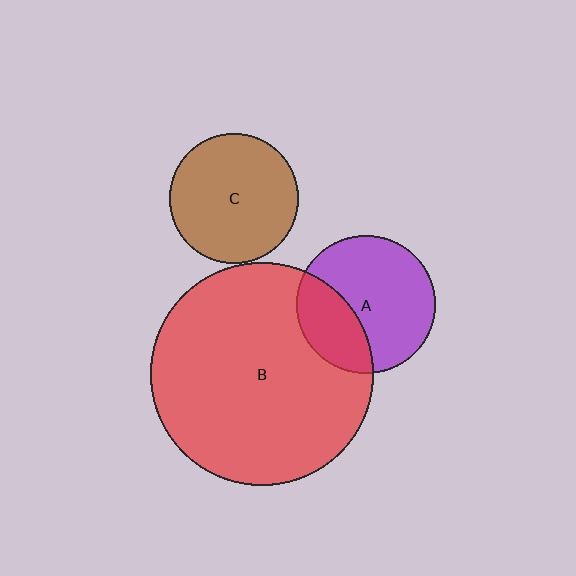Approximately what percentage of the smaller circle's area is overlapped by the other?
Approximately 30%.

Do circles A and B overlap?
Yes.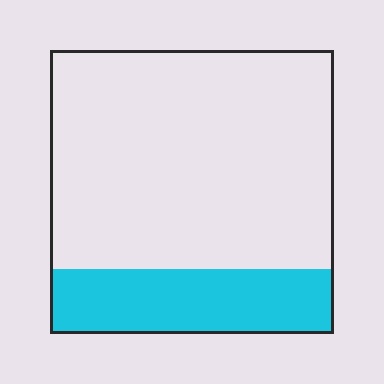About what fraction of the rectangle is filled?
About one quarter (1/4).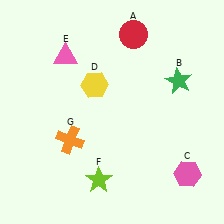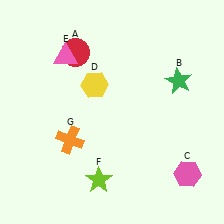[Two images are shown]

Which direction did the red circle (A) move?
The red circle (A) moved left.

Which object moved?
The red circle (A) moved left.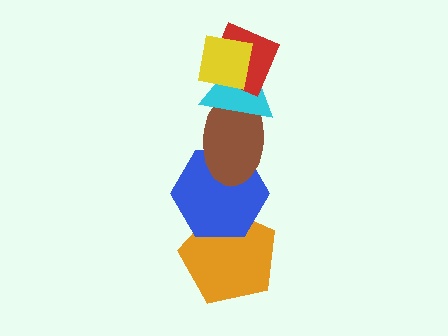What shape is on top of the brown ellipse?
The cyan triangle is on top of the brown ellipse.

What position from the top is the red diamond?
The red diamond is 2nd from the top.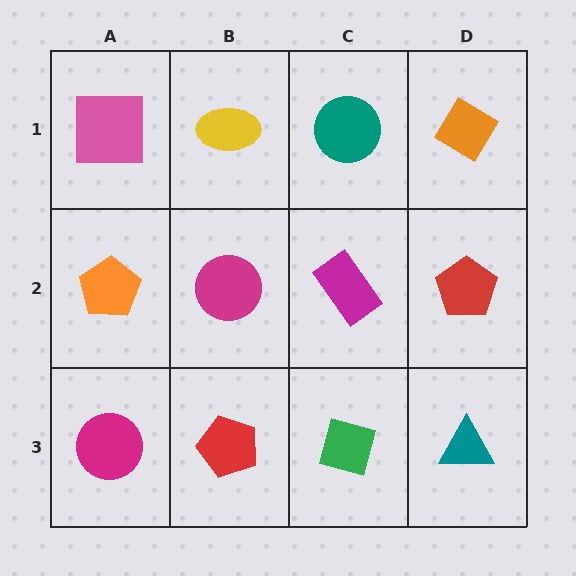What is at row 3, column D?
A teal triangle.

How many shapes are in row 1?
4 shapes.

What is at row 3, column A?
A magenta circle.